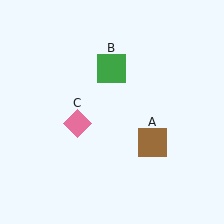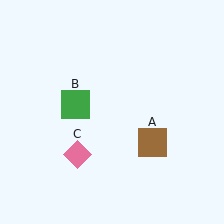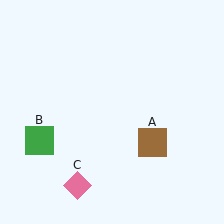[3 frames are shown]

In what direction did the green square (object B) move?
The green square (object B) moved down and to the left.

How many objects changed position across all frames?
2 objects changed position: green square (object B), pink diamond (object C).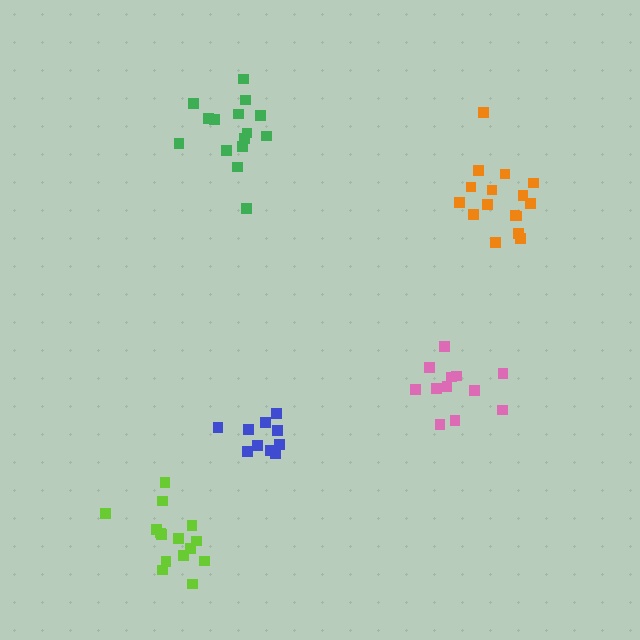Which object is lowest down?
The lime cluster is bottommost.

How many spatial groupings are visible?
There are 5 spatial groupings.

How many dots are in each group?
Group 1: 16 dots, Group 2: 12 dots, Group 3: 15 dots, Group 4: 10 dots, Group 5: 15 dots (68 total).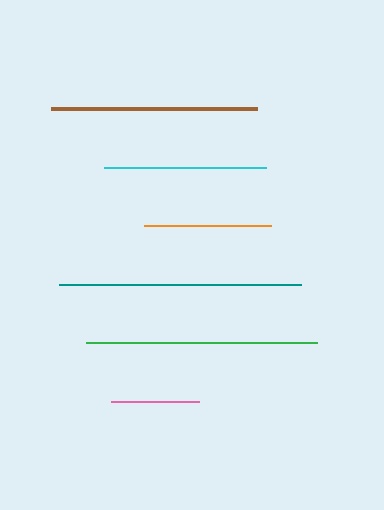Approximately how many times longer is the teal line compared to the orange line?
The teal line is approximately 1.9 times the length of the orange line.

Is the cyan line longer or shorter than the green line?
The green line is longer than the cyan line.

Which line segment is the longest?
The teal line is the longest at approximately 242 pixels.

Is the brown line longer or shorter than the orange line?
The brown line is longer than the orange line.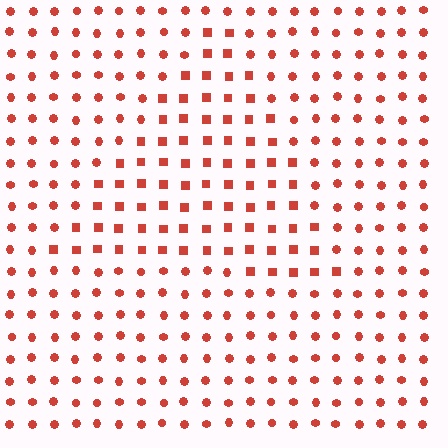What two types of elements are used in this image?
The image uses squares inside the triangle region and circles outside it.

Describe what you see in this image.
The image is filled with small red elements arranged in a uniform grid. A triangle-shaped region contains squares, while the surrounding area contains circles. The boundary is defined purely by the change in element shape.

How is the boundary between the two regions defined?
The boundary is defined by a change in element shape: squares inside vs. circles outside. All elements share the same color and spacing.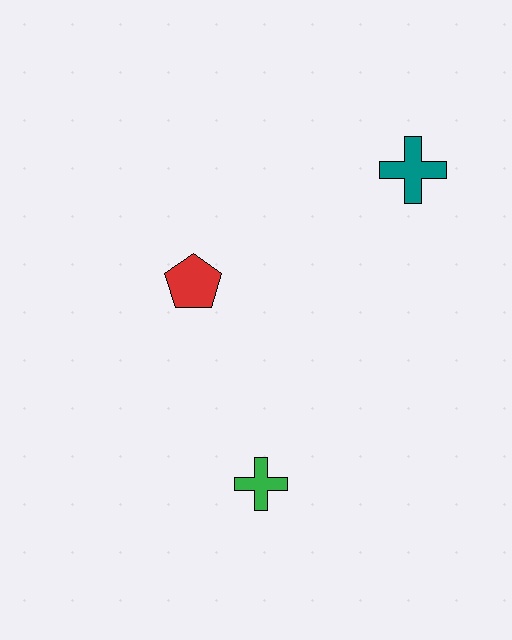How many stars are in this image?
There are no stars.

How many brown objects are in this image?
There are no brown objects.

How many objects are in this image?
There are 3 objects.